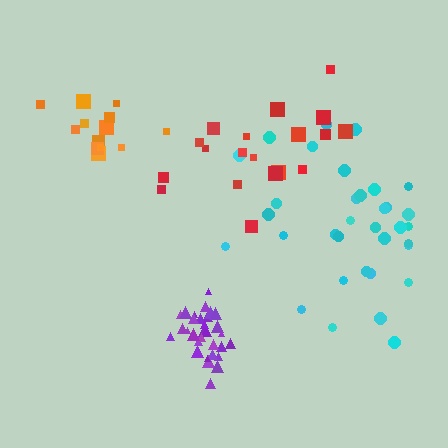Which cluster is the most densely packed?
Purple.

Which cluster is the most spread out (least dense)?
Red.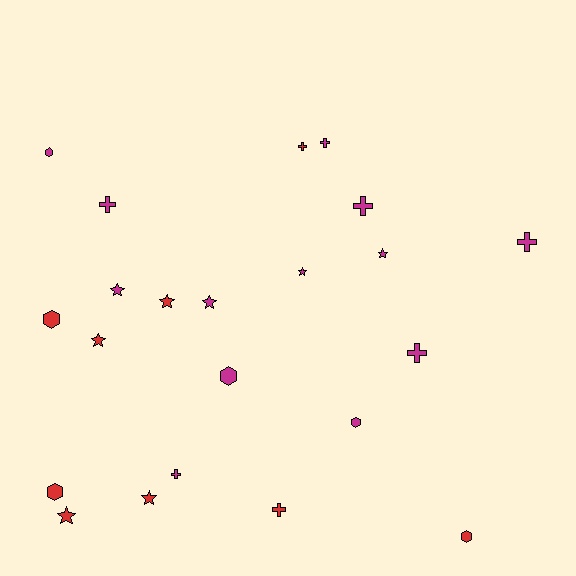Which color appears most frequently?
Magenta, with 13 objects.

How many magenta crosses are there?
There are 6 magenta crosses.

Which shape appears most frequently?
Cross, with 8 objects.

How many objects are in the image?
There are 22 objects.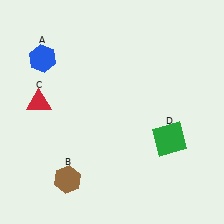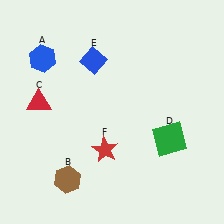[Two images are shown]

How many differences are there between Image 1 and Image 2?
There are 2 differences between the two images.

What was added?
A blue diamond (E), a red star (F) were added in Image 2.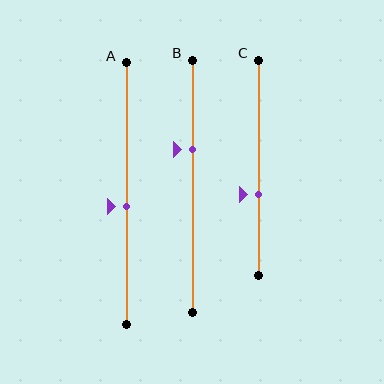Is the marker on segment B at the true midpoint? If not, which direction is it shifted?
No, the marker on segment B is shifted upward by about 15% of the segment length.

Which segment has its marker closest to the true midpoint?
Segment A has its marker closest to the true midpoint.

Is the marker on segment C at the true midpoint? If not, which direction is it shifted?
No, the marker on segment C is shifted downward by about 13% of the segment length.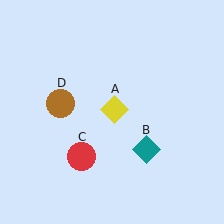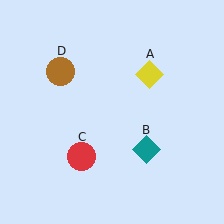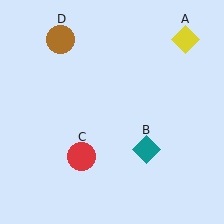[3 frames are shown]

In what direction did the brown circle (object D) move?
The brown circle (object D) moved up.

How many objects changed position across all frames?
2 objects changed position: yellow diamond (object A), brown circle (object D).